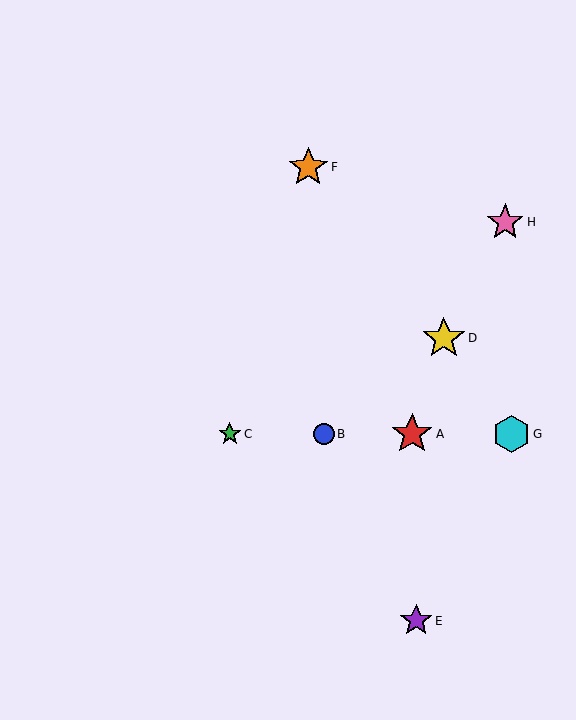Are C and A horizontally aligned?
Yes, both are at y≈434.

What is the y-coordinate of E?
Object E is at y≈621.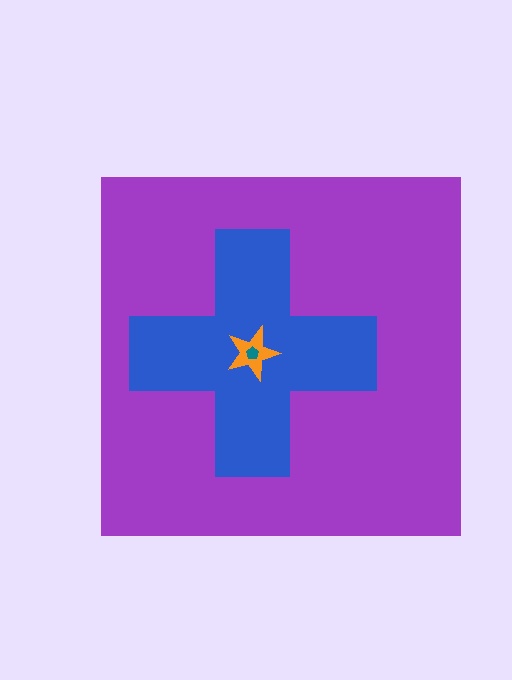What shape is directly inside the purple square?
The blue cross.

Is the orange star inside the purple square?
Yes.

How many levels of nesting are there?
4.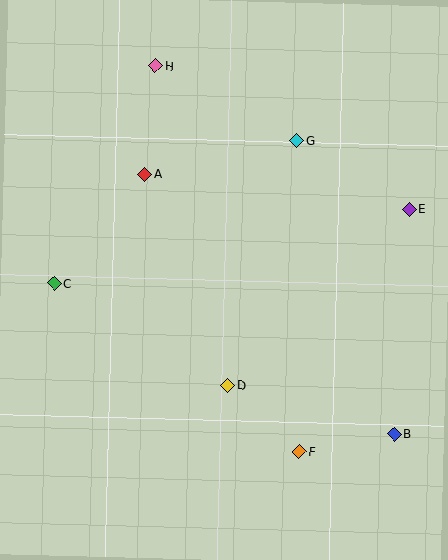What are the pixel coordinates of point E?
Point E is at (409, 209).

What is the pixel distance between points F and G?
The distance between F and G is 311 pixels.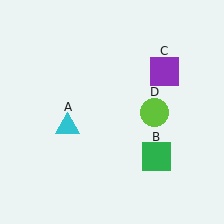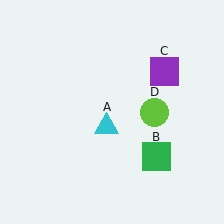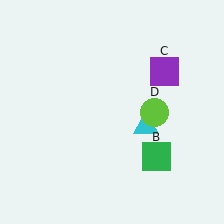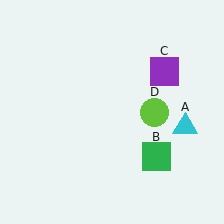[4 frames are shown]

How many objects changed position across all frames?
1 object changed position: cyan triangle (object A).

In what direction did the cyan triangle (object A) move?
The cyan triangle (object A) moved right.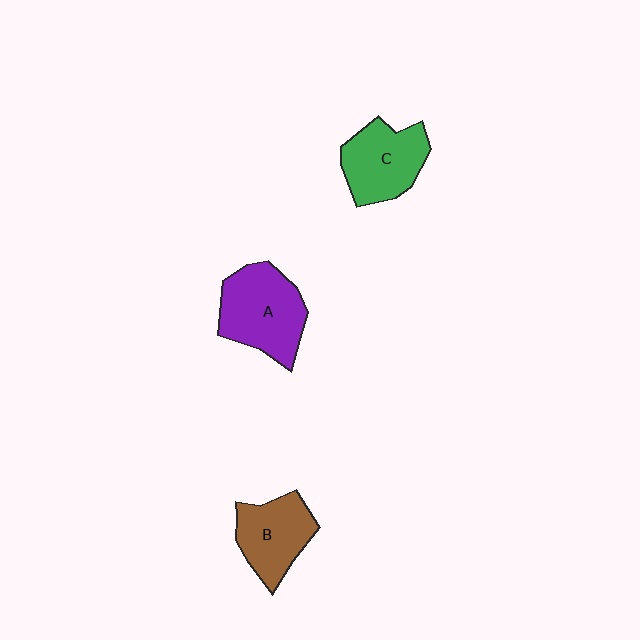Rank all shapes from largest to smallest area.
From largest to smallest: A (purple), C (green), B (brown).